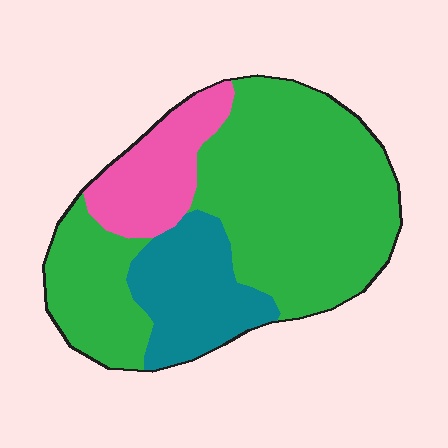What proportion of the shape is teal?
Teal covers about 20% of the shape.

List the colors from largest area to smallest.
From largest to smallest: green, teal, pink.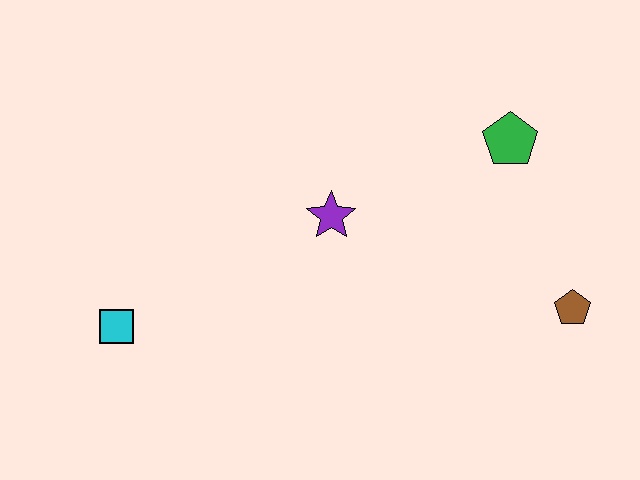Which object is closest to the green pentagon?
The brown pentagon is closest to the green pentagon.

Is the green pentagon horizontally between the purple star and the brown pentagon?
Yes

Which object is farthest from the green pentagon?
The cyan square is farthest from the green pentagon.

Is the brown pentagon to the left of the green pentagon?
No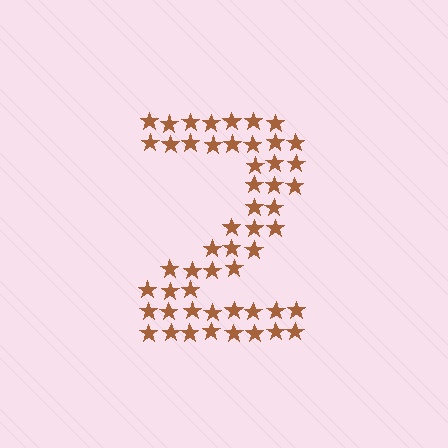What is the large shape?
The large shape is the digit 2.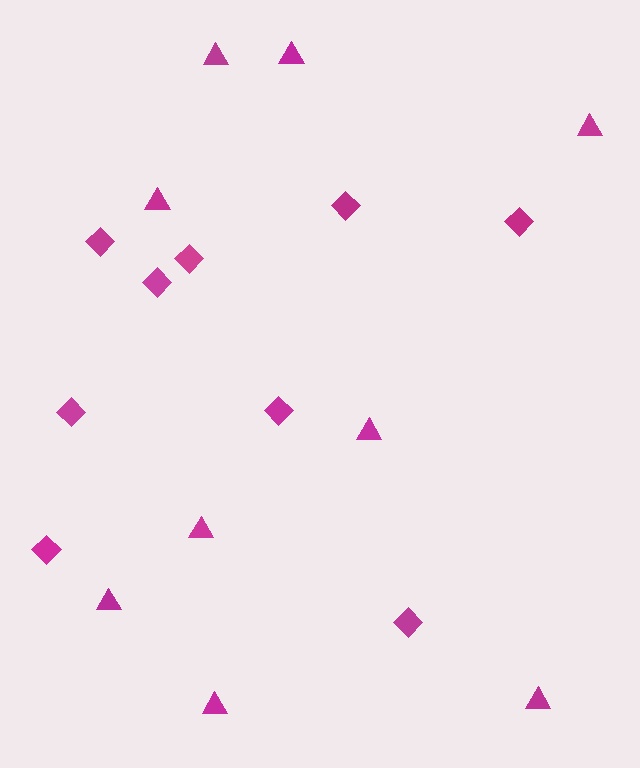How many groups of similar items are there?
There are 2 groups: one group of triangles (9) and one group of diamonds (9).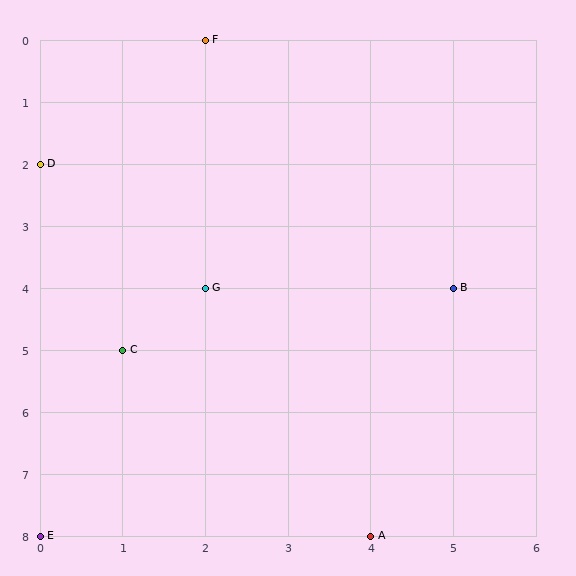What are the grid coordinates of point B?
Point B is at grid coordinates (5, 4).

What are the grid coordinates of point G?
Point G is at grid coordinates (2, 4).